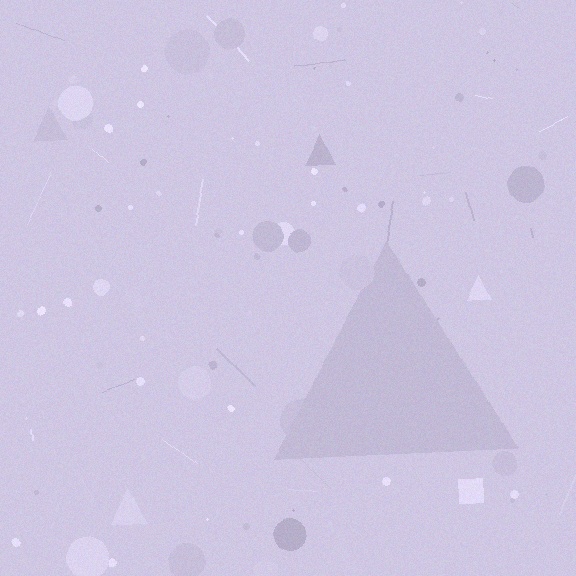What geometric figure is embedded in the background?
A triangle is embedded in the background.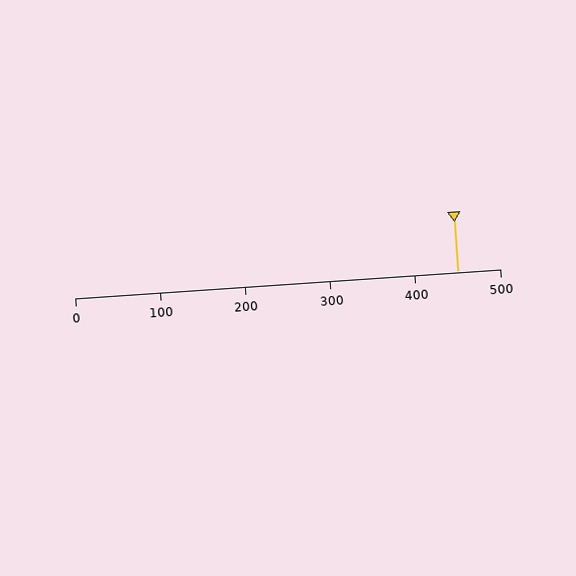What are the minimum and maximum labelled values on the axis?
The axis runs from 0 to 500.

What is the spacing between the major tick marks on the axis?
The major ticks are spaced 100 apart.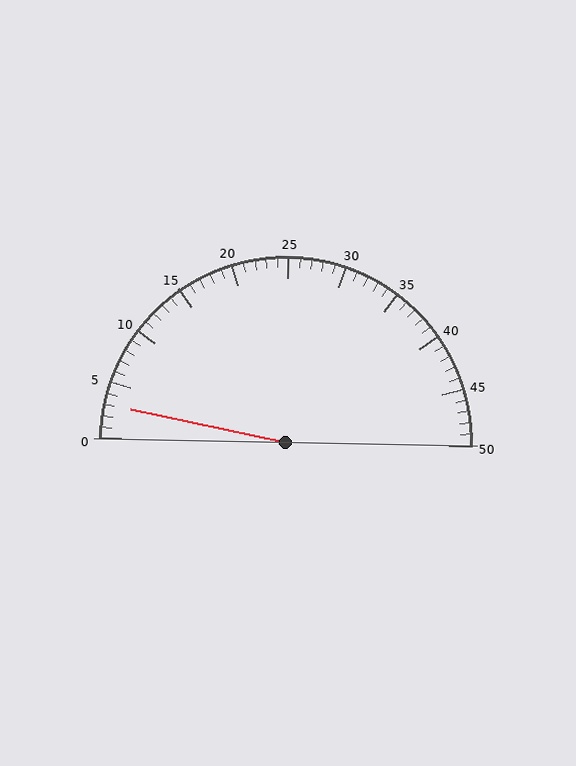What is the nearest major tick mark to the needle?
The nearest major tick mark is 5.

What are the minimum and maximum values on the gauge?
The gauge ranges from 0 to 50.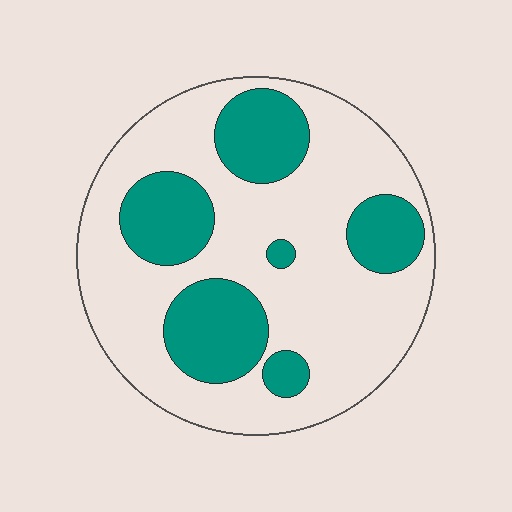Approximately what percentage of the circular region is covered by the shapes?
Approximately 30%.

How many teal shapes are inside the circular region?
6.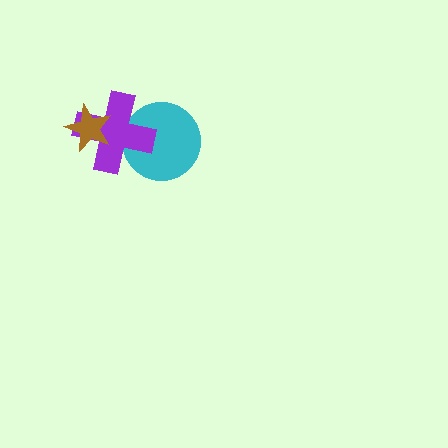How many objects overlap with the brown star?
1 object overlaps with the brown star.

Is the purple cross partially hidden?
Yes, it is partially covered by another shape.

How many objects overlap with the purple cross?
2 objects overlap with the purple cross.